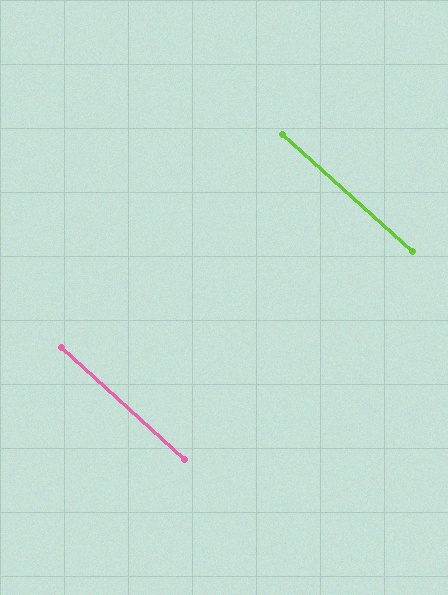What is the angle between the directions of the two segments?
Approximately 0 degrees.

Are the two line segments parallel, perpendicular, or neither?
Parallel — their directions differ by only 0.3°.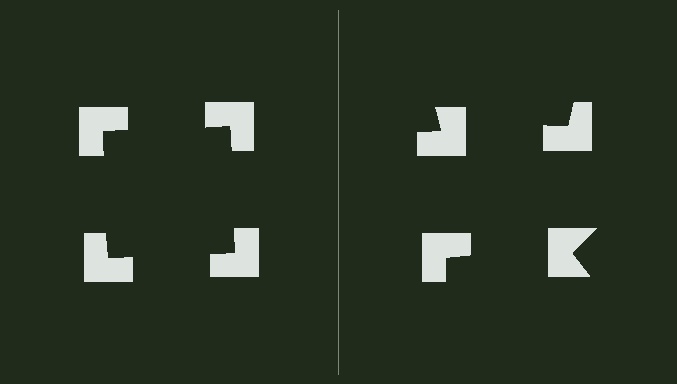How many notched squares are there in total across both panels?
8 — 4 on each side.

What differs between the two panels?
The notched squares are positioned identically on both sides; only the wedge orientations differ. On the left they align to a square; on the right they are misaligned.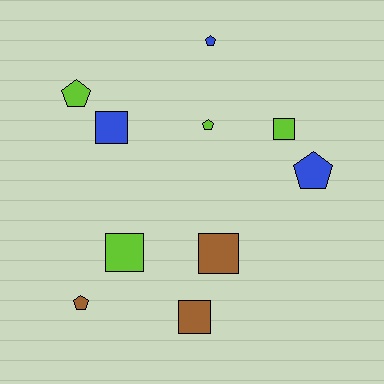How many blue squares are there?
There is 1 blue square.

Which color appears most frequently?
Lime, with 4 objects.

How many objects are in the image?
There are 10 objects.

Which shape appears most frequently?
Square, with 5 objects.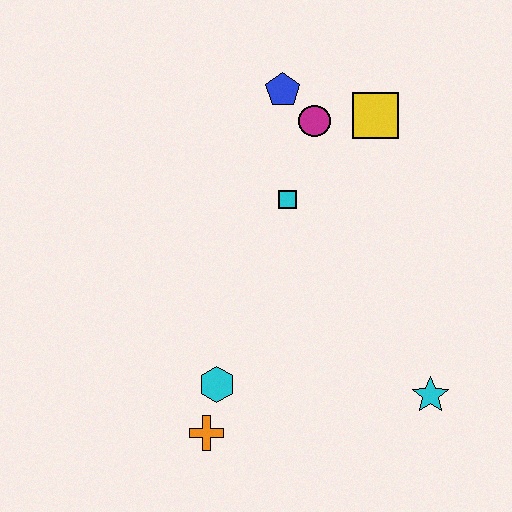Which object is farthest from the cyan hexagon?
The yellow square is farthest from the cyan hexagon.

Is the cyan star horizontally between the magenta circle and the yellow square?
No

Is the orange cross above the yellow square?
No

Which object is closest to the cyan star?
The cyan hexagon is closest to the cyan star.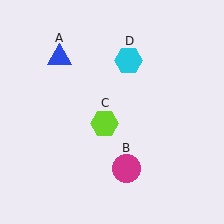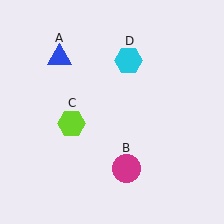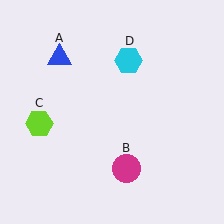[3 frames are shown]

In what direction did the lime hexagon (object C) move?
The lime hexagon (object C) moved left.